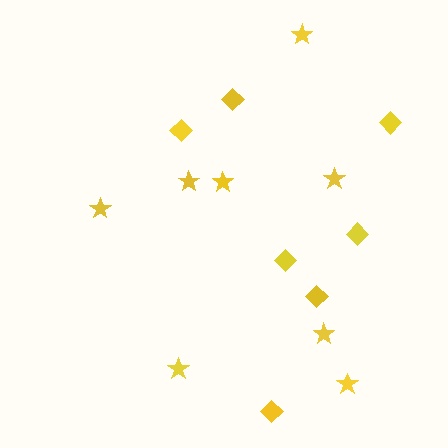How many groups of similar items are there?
There are 2 groups: one group of stars (8) and one group of diamonds (7).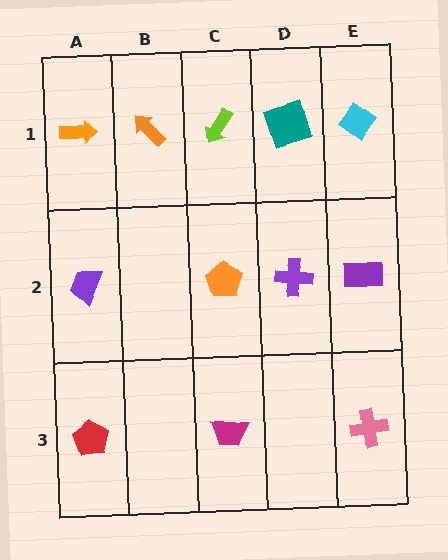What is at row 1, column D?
A teal square.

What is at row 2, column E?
A purple rectangle.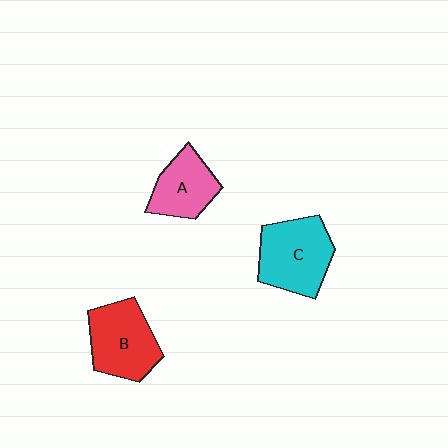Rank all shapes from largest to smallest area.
From largest to smallest: C (cyan), B (red), A (pink).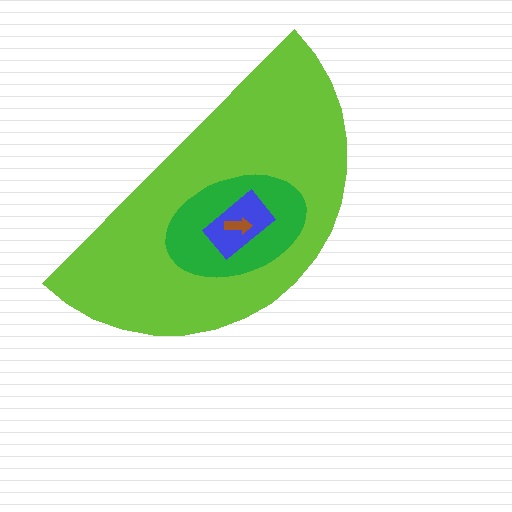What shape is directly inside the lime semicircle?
The green ellipse.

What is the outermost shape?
The lime semicircle.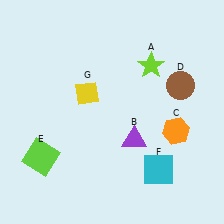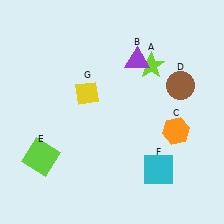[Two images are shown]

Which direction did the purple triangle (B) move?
The purple triangle (B) moved up.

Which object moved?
The purple triangle (B) moved up.